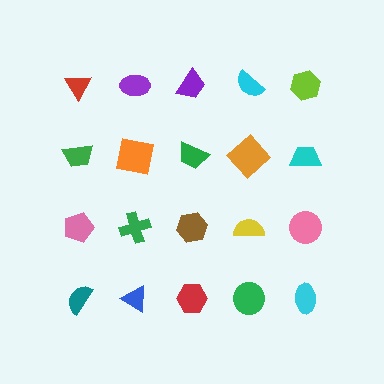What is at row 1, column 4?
A cyan semicircle.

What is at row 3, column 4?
A yellow semicircle.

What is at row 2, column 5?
A cyan trapezoid.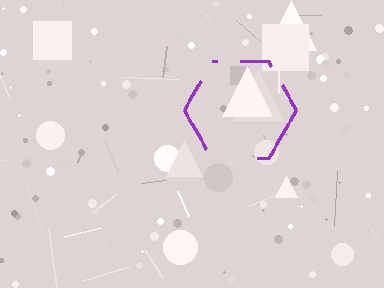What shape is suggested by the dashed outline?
The dashed outline suggests a hexagon.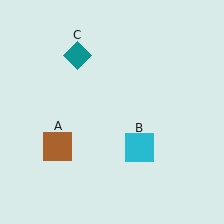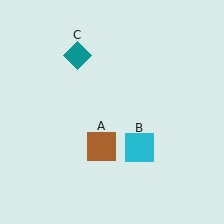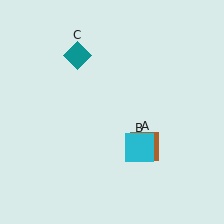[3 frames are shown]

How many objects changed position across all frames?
1 object changed position: brown square (object A).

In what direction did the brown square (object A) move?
The brown square (object A) moved right.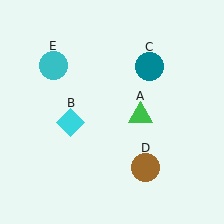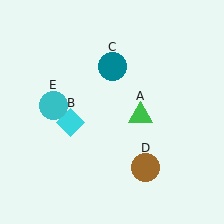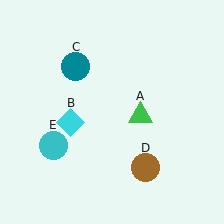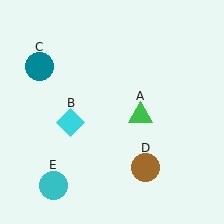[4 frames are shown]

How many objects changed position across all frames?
2 objects changed position: teal circle (object C), cyan circle (object E).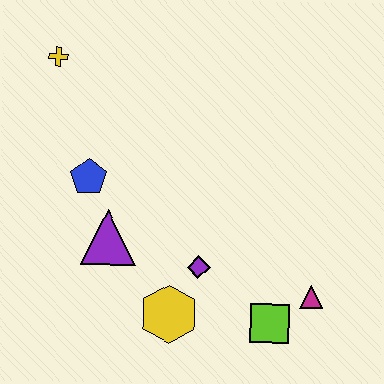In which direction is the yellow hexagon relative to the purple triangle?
The yellow hexagon is below the purple triangle.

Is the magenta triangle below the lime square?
No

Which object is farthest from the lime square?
The yellow cross is farthest from the lime square.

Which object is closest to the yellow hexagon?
The purple diamond is closest to the yellow hexagon.